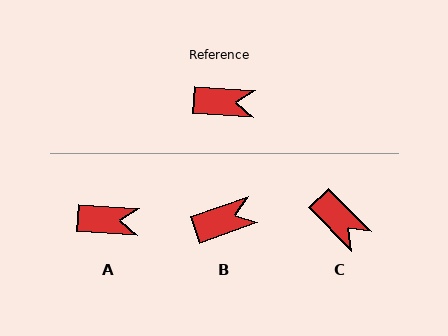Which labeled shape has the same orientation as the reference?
A.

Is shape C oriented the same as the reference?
No, it is off by about 41 degrees.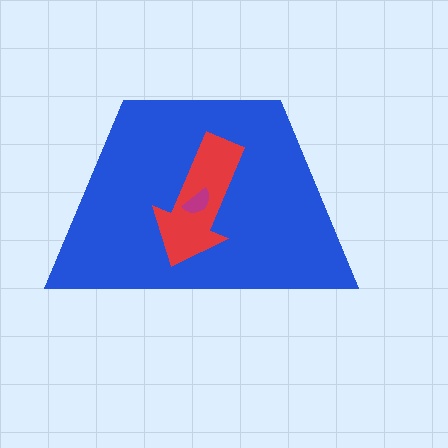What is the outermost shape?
The blue trapezoid.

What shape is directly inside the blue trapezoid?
The red arrow.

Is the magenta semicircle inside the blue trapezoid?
Yes.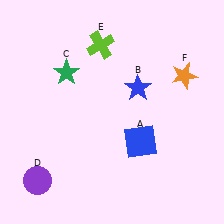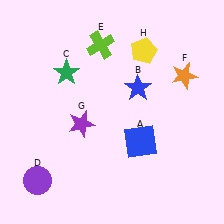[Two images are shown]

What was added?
A purple star (G), a yellow pentagon (H) were added in Image 2.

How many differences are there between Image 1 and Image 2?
There are 2 differences between the two images.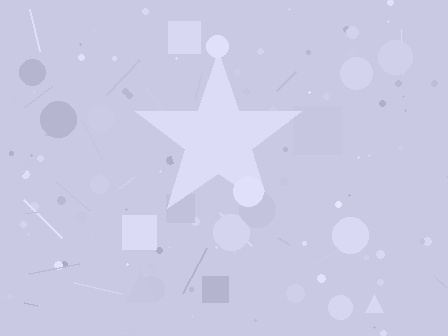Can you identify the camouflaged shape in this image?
The camouflaged shape is a star.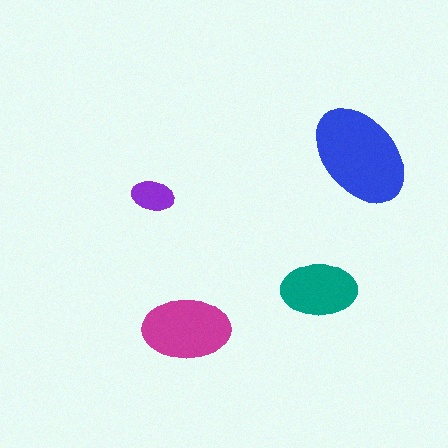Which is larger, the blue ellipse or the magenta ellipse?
The blue one.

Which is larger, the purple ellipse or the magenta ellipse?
The magenta one.